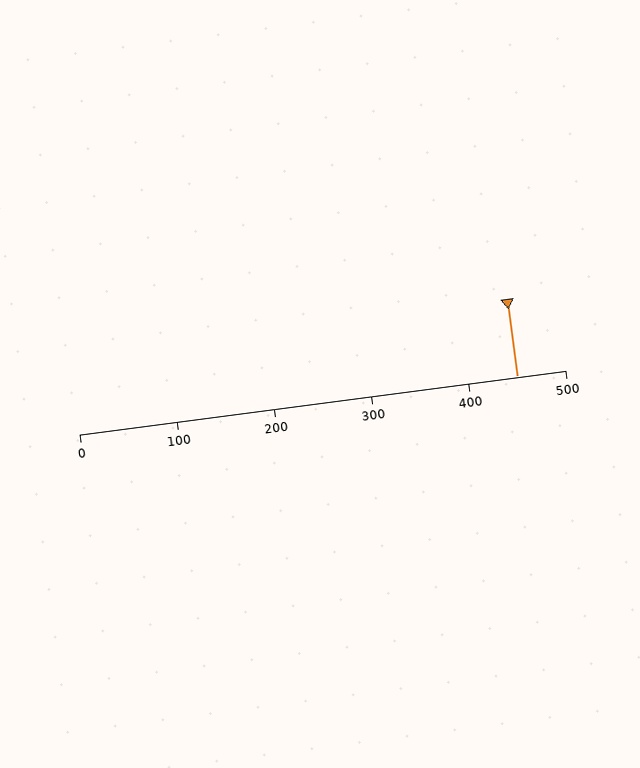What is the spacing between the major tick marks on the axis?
The major ticks are spaced 100 apart.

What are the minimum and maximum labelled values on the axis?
The axis runs from 0 to 500.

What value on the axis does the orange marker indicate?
The marker indicates approximately 450.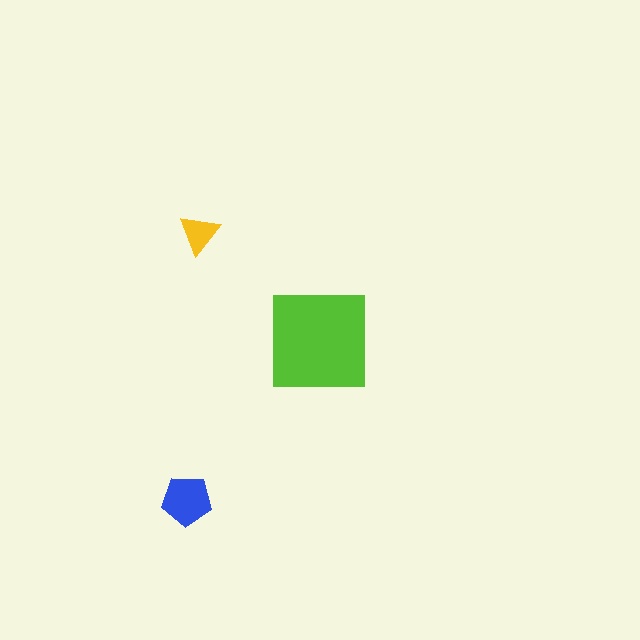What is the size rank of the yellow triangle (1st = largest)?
3rd.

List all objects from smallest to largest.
The yellow triangle, the blue pentagon, the lime square.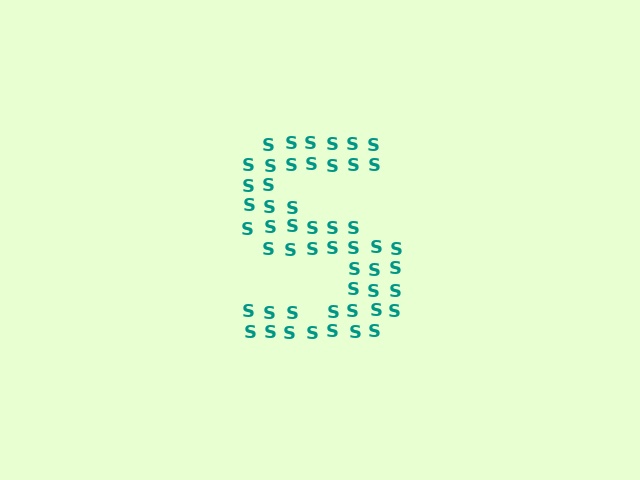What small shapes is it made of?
It is made of small letter S's.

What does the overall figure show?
The overall figure shows the letter S.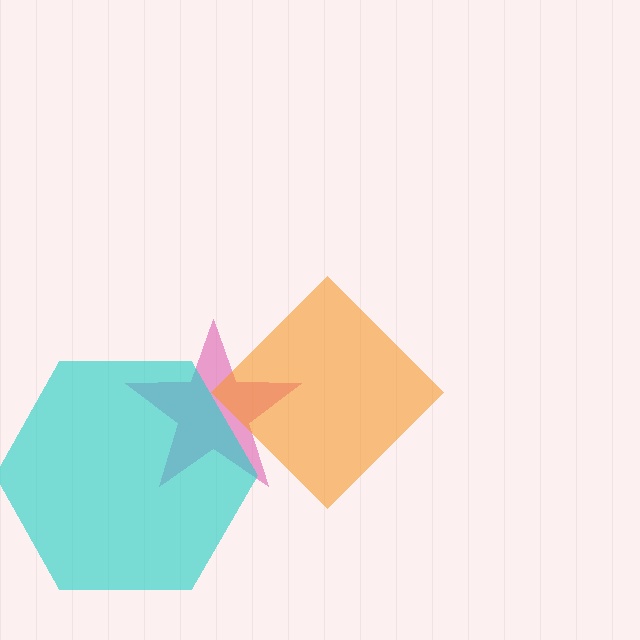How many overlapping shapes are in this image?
There are 3 overlapping shapes in the image.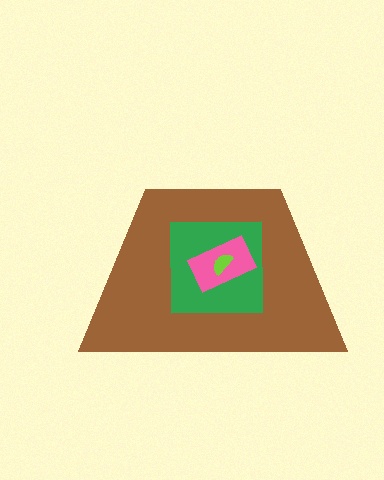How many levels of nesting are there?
4.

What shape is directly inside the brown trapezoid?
The green square.